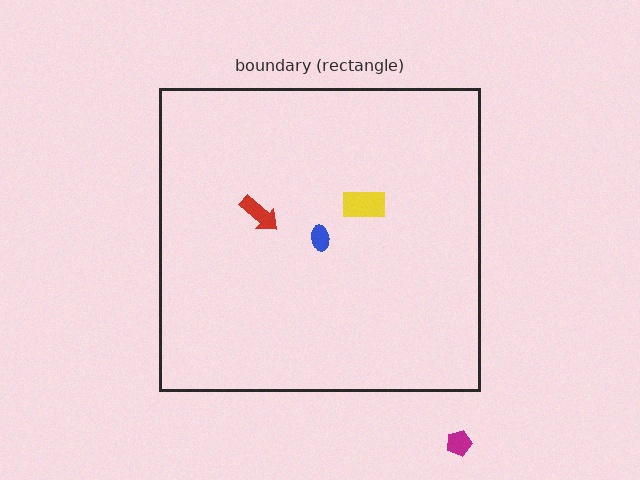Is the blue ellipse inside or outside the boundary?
Inside.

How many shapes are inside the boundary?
3 inside, 1 outside.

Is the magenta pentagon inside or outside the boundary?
Outside.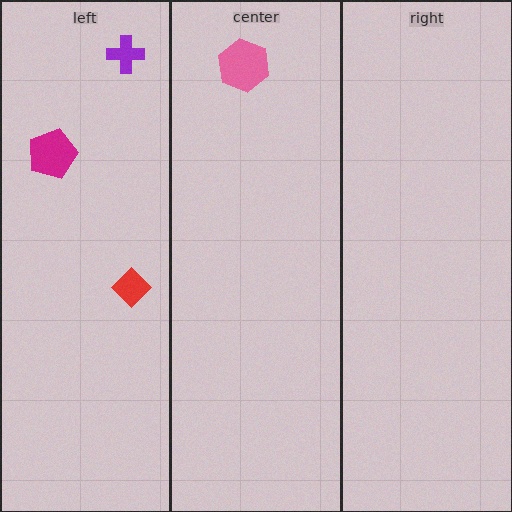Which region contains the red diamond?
The left region.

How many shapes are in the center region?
1.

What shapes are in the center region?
The pink hexagon.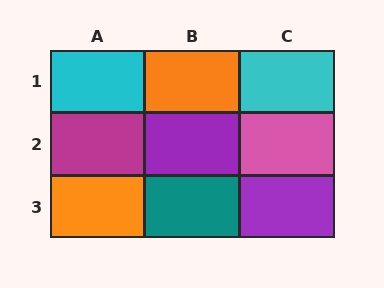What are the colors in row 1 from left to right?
Cyan, orange, cyan.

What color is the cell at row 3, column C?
Purple.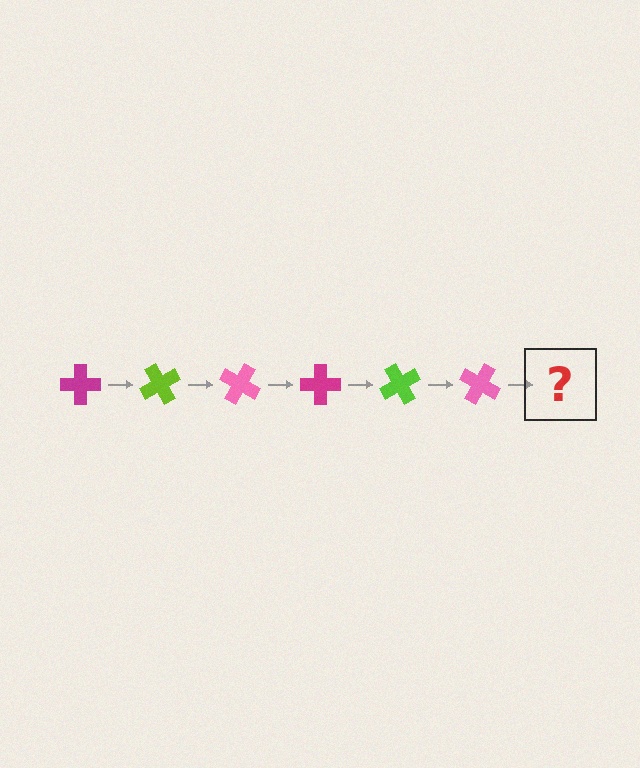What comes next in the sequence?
The next element should be a magenta cross, rotated 360 degrees from the start.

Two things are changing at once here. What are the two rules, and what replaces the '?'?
The two rules are that it rotates 60 degrees each step and the color cycles through magenta, lime, and pink. The '?' should be a magenta cross, rotated 360 degrees from the start.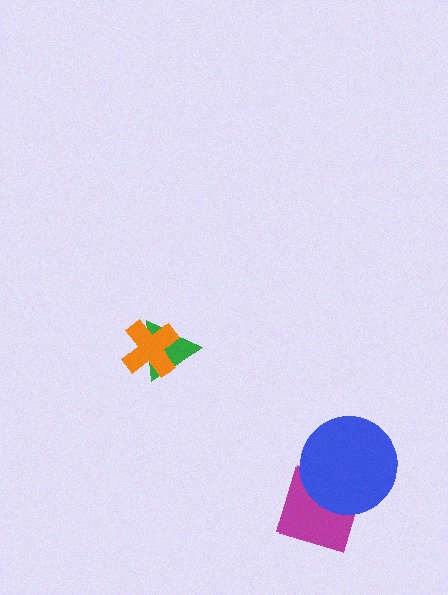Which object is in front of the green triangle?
The orange cross is in front of the green triangle.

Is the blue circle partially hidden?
No, no other shape covers it.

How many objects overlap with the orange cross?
1 object overlaps with the orange cross.